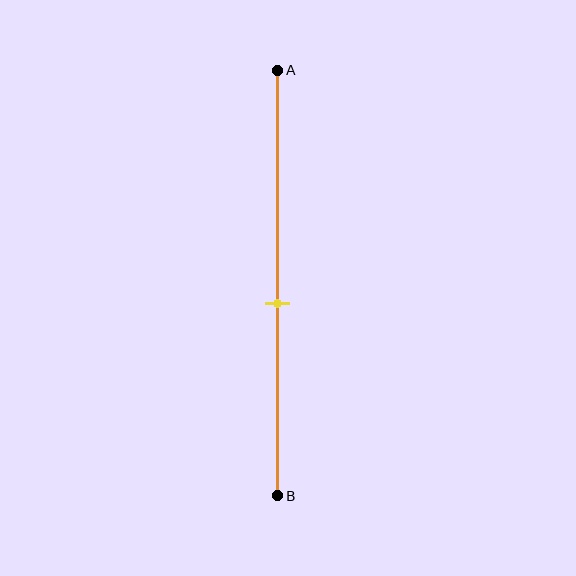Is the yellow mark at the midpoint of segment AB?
No, the mark is at about 55% from A, not at the 50% midpoint.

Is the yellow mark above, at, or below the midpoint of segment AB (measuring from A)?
The yellow mark is below the midpoint of segment AB.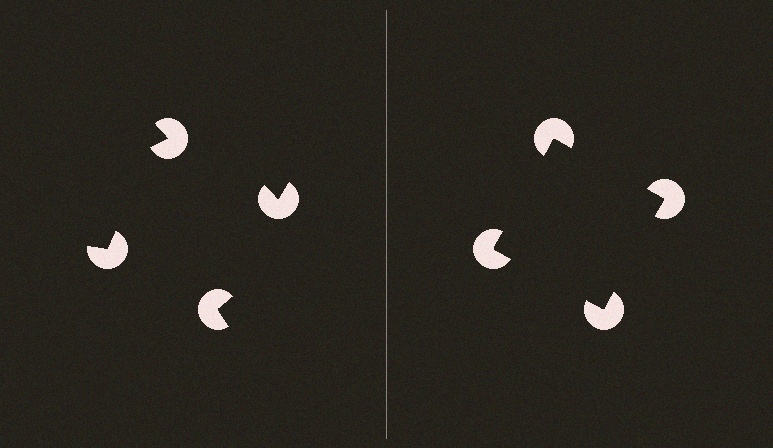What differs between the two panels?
The pac-man discs are positioned identically on both sides; only the wedge orientations differ. On the right they align to a square; on the left they are misaligned.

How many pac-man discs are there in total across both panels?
8 — 4 on each side.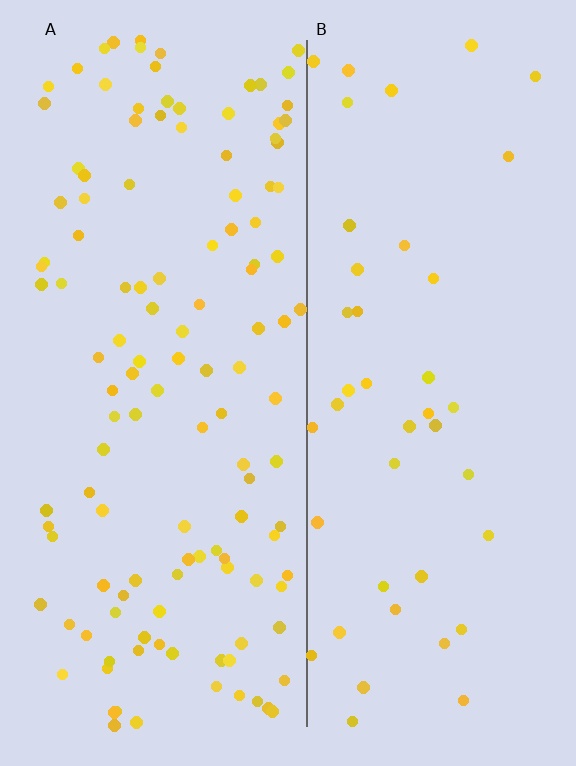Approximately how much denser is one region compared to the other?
Approximately 2.9× — region A over region B.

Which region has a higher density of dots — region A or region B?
A (the left).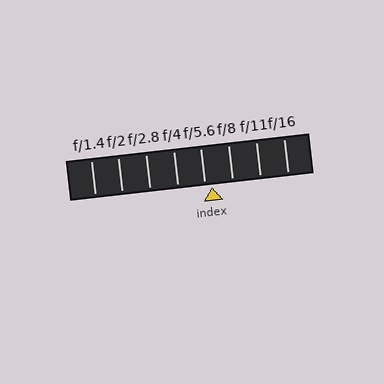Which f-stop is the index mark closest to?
The index mark is closest to f/5.6.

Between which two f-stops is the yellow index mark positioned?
The index mark is between f/5.6 and f/8.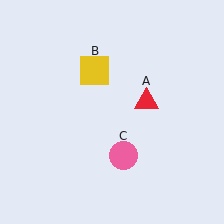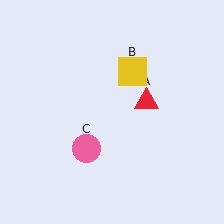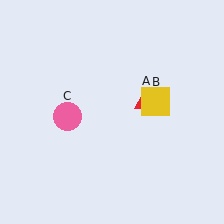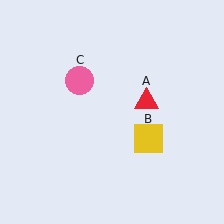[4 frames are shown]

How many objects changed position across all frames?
2 objects changed position: yellow square (object B), pink circle (object C).